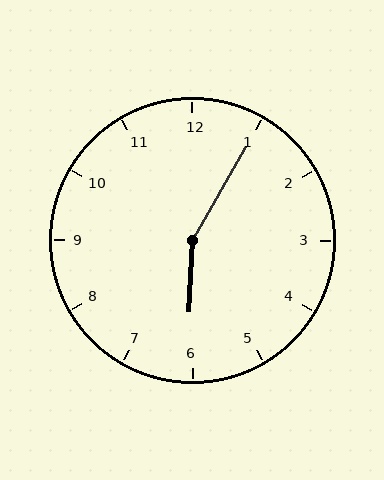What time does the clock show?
6:05.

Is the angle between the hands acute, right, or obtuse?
It is obtuse.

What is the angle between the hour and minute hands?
Approximately 152 degrees.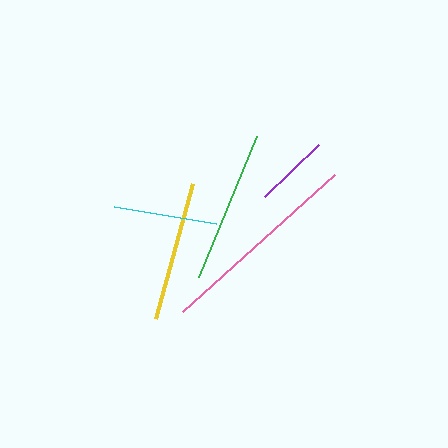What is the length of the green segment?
The green segment is approximately 152 pixels long.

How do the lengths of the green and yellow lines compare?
The green and yellow lines are approximately the same length.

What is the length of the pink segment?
The pink segment is approximately 204 pixels long.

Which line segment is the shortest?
The purple line is the shortest at approximately 75 pixels.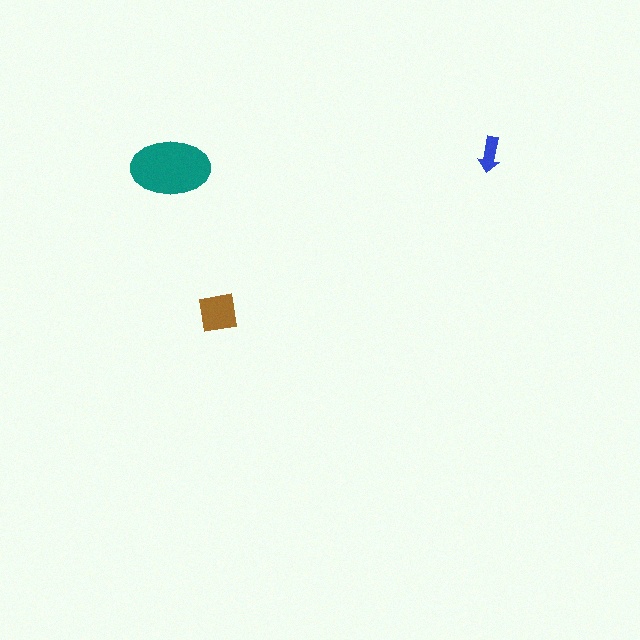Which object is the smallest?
The blue arrow.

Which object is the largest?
The teal ellipse.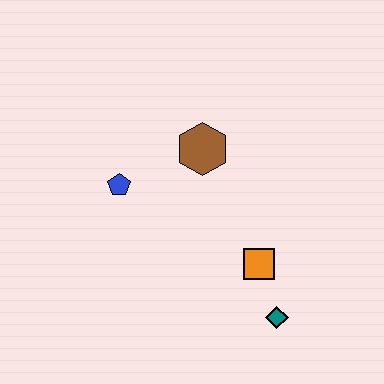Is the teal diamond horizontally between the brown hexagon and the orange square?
No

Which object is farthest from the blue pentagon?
The teal diamond is farthest from the blue pentagon.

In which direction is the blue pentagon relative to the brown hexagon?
The blue pentagon is to the left of the brown hexagon.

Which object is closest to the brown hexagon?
The blue pentagon is closest to the brown hexagon.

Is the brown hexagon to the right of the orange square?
No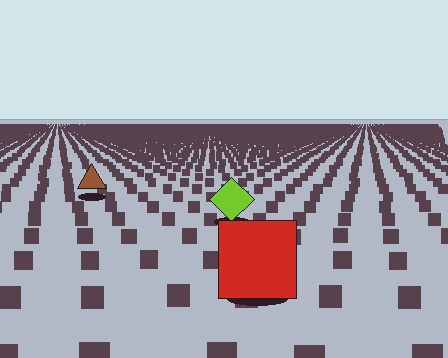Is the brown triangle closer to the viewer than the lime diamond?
No. The lime diamond is closer — you can tell from the texture gradient: the ground texture is coarser near it.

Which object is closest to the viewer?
The red square is closest. The texture marks near it are larger and more spread out.